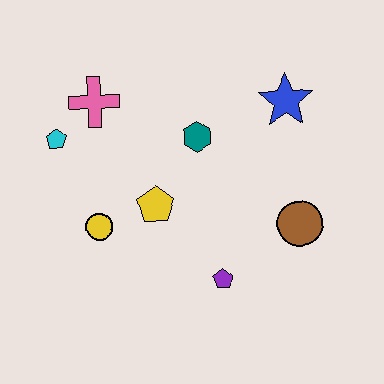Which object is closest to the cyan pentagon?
The pink cross is closest to the cyan pentagon.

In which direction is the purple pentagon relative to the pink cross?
The purple pentagon is below the pink cross.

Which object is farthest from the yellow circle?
The blue star is farthest from the yellow circle.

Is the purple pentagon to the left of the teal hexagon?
No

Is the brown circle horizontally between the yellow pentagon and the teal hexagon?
No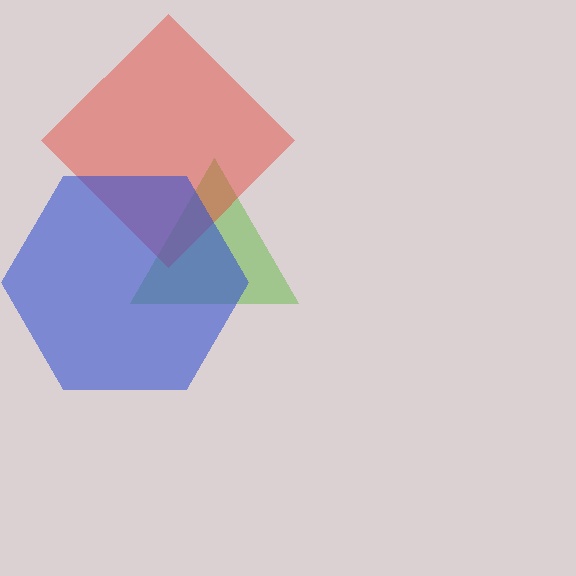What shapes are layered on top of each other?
The layered shapes are: a lime triangle, a red diamond, a blue hexagon.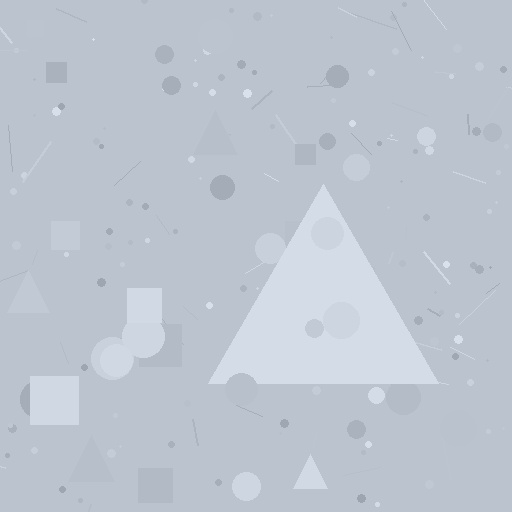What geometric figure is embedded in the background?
A triangle is embedded in the background.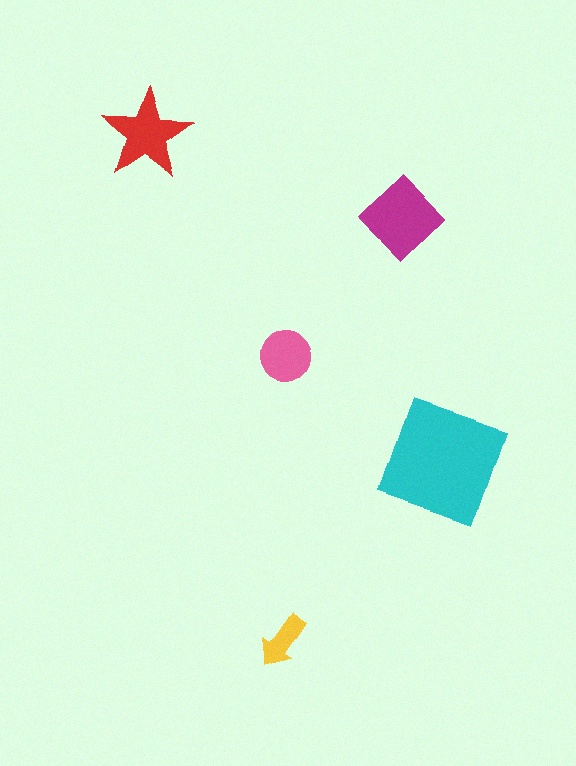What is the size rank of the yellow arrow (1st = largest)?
5th.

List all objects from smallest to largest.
The yellow arrow, the pink circle, the red star, the magenta diamond, the cyan square.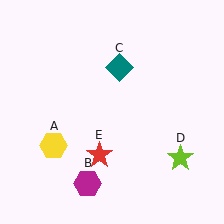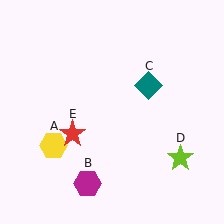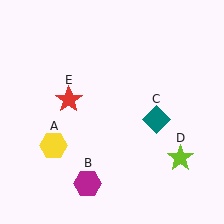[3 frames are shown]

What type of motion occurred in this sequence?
The teal diamond (object C), red star (object E) rotated clockwise around the center of the scene.